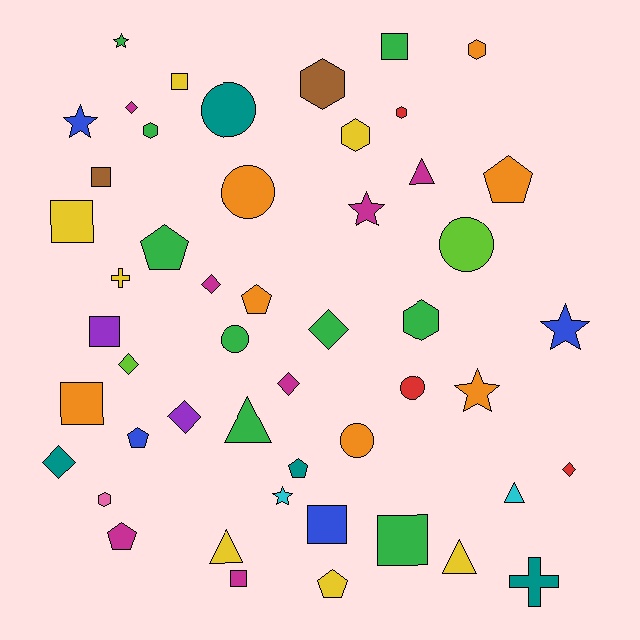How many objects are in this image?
There are 50 objects.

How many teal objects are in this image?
There are 4 teal objects.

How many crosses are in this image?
There are 2 crosses.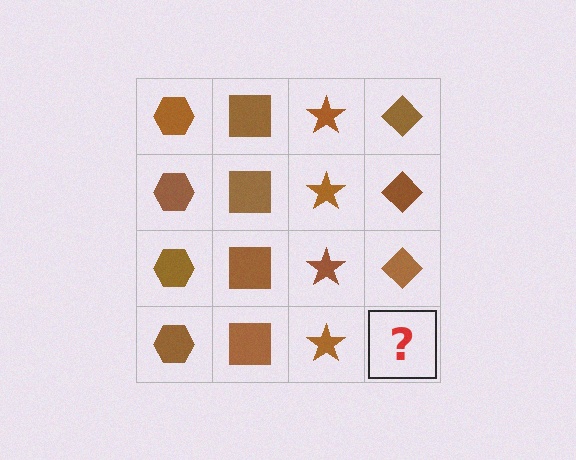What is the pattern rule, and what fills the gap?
The rule is that each column has a consistent shape. The gap should be filled with a brown diamond.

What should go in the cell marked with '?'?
The missing cell should contain a brown diamond.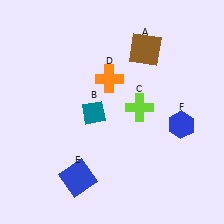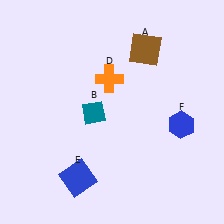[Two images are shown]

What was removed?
The lime cross (C) was removed in Image 2.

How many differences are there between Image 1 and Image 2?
There is 1 difference between the two images.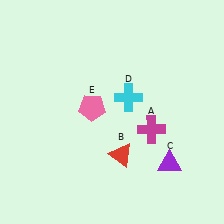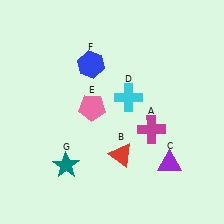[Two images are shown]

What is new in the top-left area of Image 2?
A blue hexagon (F) was added in the top-left area of Image 2.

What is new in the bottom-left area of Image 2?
A teal star (G) was added in the bottom-left area of Image 2.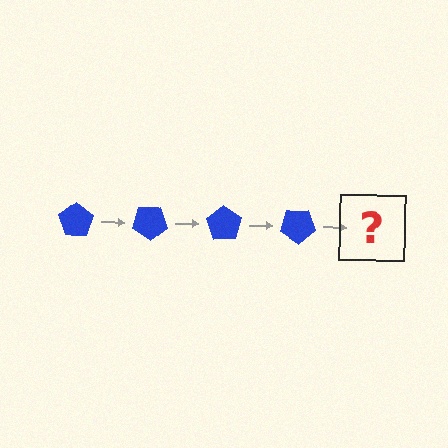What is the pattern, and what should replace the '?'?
The pattern is that the pentagon rotates 35 degrees each step. The '?' should be a blue pentagon rotated 140 degrees.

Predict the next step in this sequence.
The next step is a blue pentagon rotated 140 degrees.